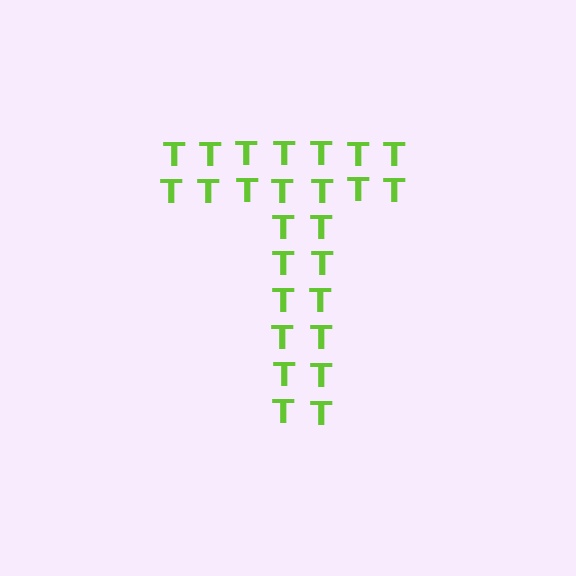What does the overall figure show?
The overall figure shows the letter T.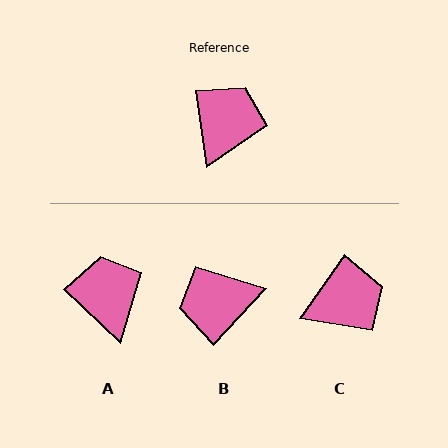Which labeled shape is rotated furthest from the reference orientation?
B, about 129 degrees away.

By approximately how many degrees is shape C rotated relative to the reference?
Approximately 43 degrees clockwise.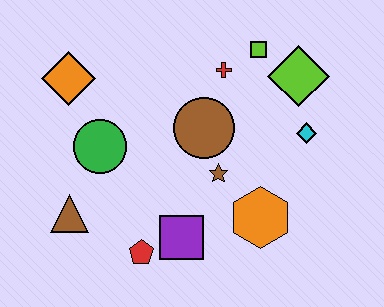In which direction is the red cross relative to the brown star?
The red cross is above the brown star.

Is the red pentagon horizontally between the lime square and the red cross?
No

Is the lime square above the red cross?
Yes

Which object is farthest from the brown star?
The orange diamond is farthest from the brown star.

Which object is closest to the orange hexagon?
The brown star is closest to the orange hexagon.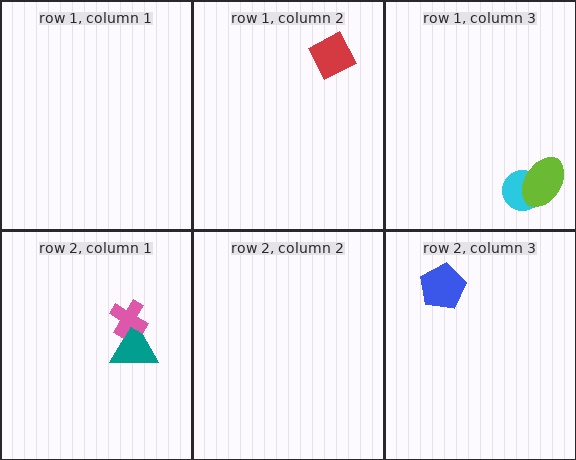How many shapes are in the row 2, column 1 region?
2.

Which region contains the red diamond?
The row 1, column 2 region.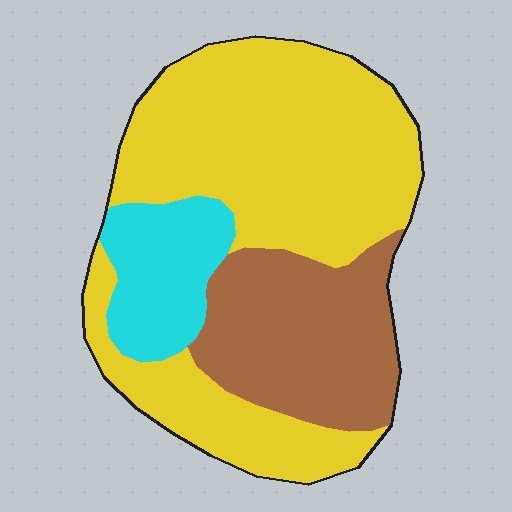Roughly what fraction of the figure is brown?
Brown takes up about one quarter (1/4) of the figure.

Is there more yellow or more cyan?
Yellow.